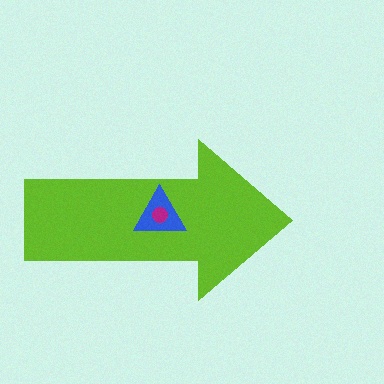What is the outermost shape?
The lime arrow.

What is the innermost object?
The magenta circle.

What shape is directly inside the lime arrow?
The blue triangle.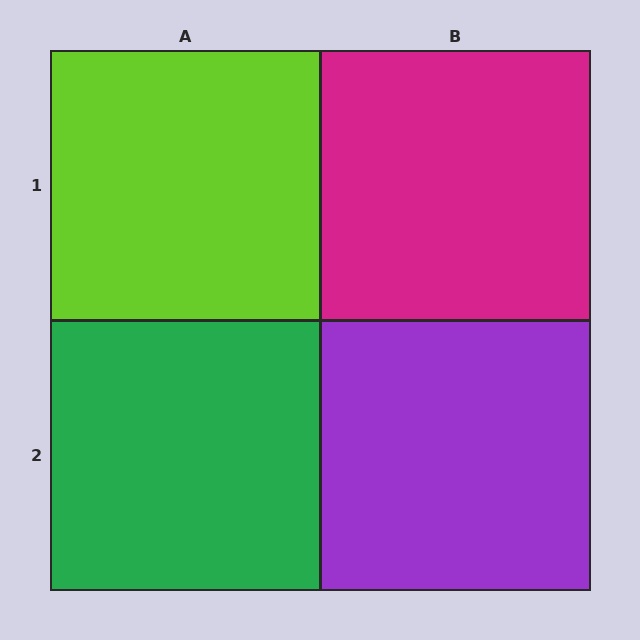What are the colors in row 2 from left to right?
Green, purple.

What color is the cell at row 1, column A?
Lime.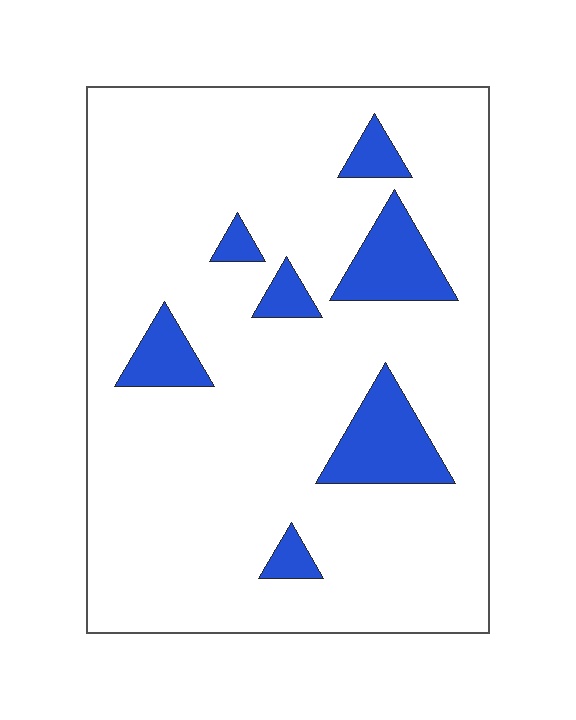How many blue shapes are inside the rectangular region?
7.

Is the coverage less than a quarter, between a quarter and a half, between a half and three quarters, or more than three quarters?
Less than a quarter.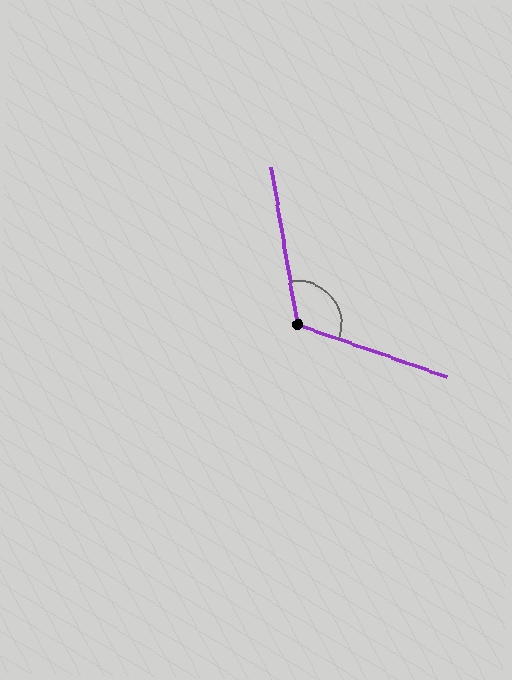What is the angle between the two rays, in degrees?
Approximately 119 degrees.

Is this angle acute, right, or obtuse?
It is obtuse.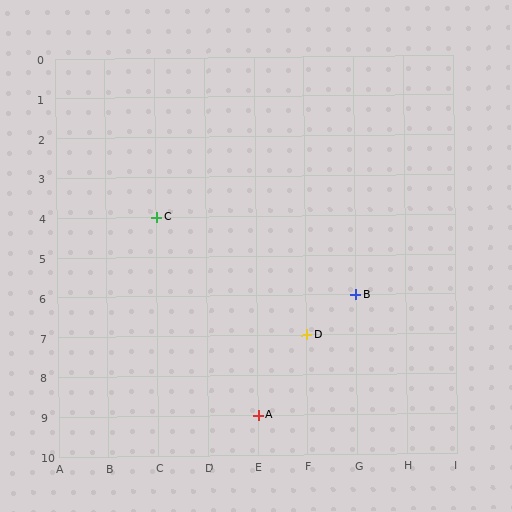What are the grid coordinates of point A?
Point A is at grid coordinates (E, 9).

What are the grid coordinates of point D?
Point D is at grid coordinates (F, 7).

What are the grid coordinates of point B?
Point B is at grid coordinates (G, 6).